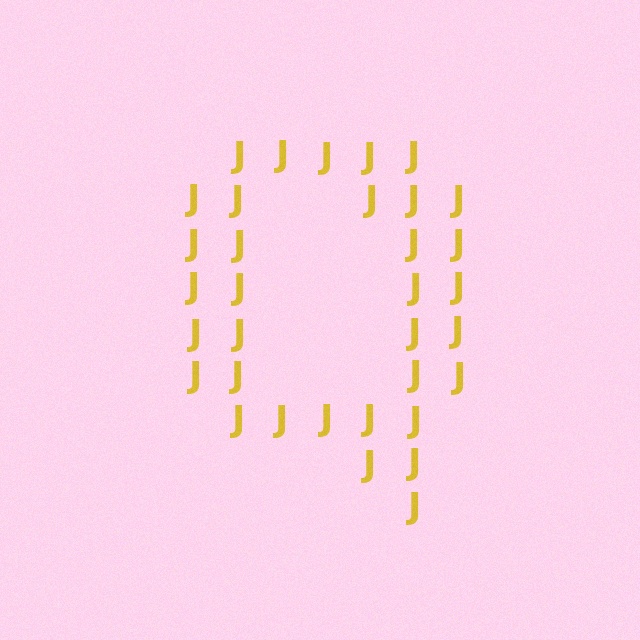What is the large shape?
The large shape is the letter Q.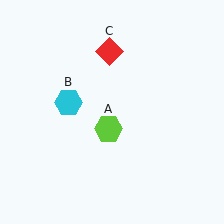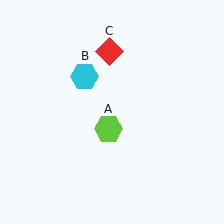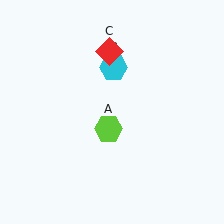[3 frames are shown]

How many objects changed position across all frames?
1 object changed position: cyan hexagon (object B).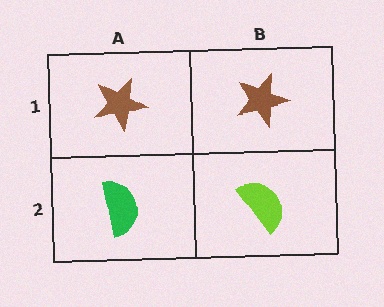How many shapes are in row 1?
2 shapes.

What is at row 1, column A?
A brown star.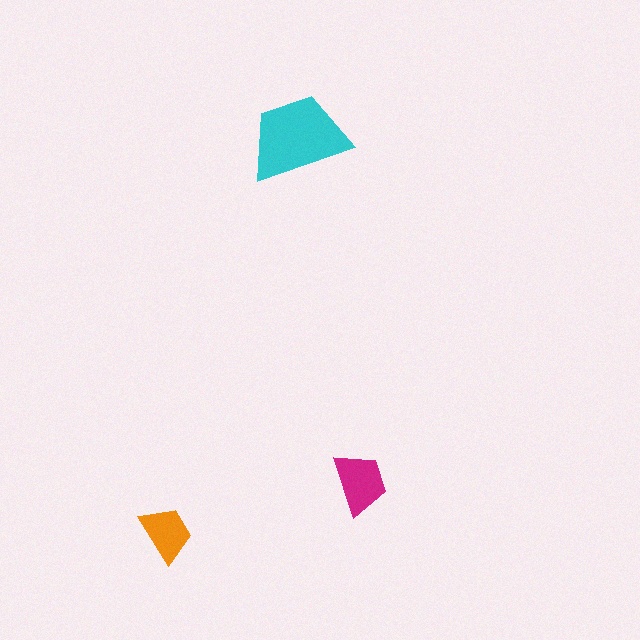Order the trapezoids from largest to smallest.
the cyan one, the magenta one, the orange one.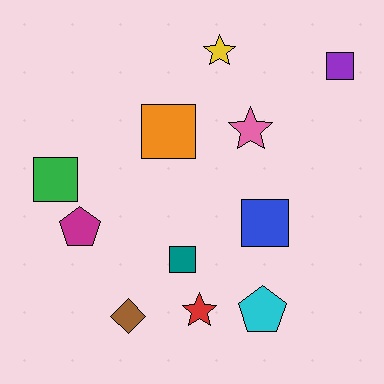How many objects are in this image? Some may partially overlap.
There are 11 objects.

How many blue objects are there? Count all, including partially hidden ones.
There is 1 blue object.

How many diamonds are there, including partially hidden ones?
There is 1 diamond.